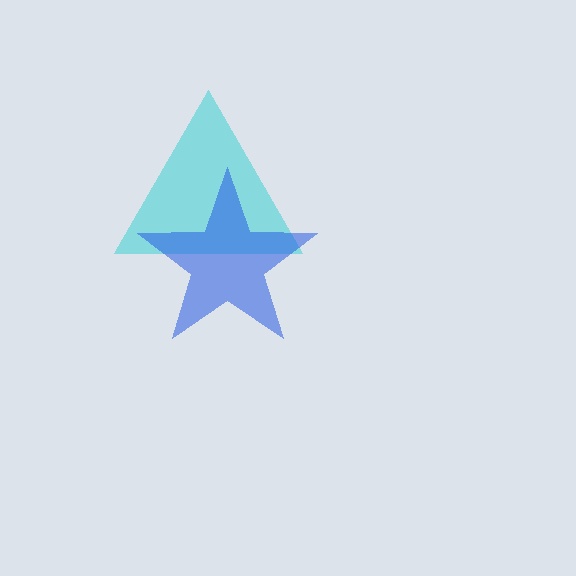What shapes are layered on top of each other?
The layered shapes are: a cyan triangle, a blue star.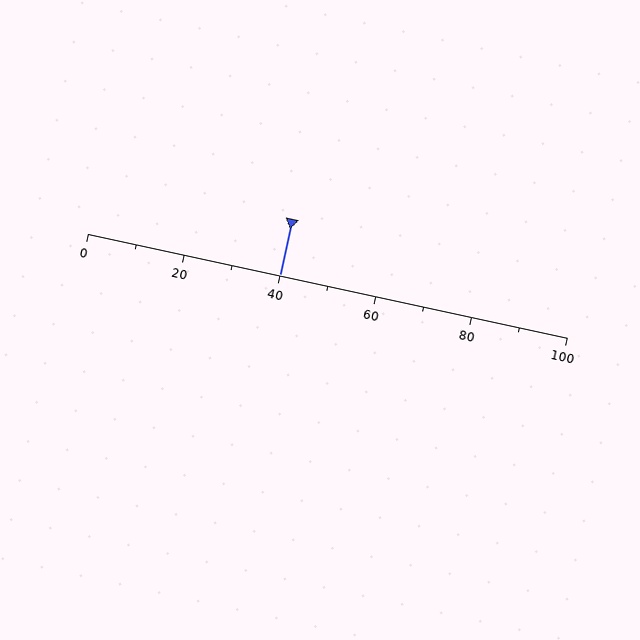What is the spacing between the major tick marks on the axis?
The major ticks are spaced 20 apart.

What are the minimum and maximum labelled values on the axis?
The axis runs from 0 to 100.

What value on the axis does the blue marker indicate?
The marker indicates approximately 40.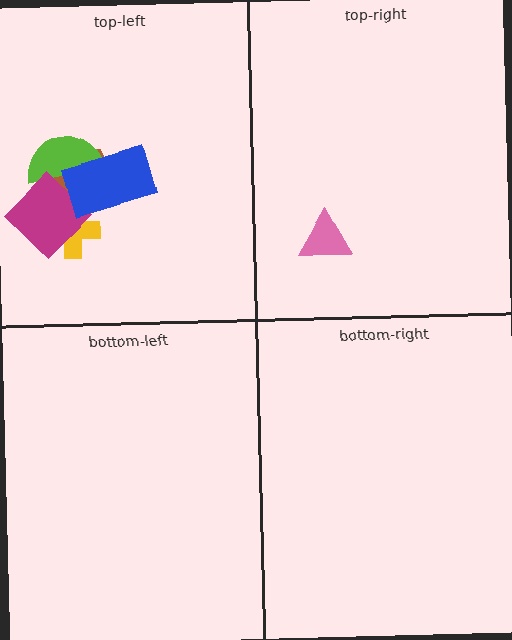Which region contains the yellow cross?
The top-left region.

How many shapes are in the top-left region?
5.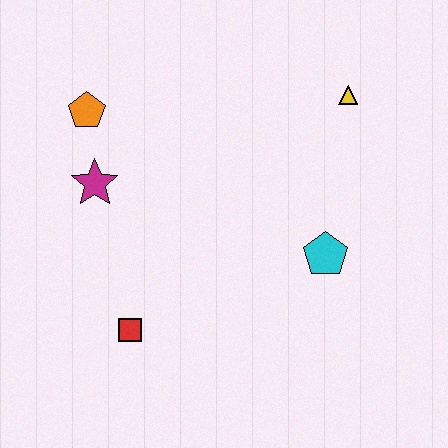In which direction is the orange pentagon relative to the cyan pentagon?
The orange pentagon is to the left of the cyan pentagon.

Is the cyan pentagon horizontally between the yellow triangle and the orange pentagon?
Yes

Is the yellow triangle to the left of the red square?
No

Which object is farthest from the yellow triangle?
The red square is farthest from the yellow triangle.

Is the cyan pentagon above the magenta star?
No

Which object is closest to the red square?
The magenta star is closest to the red square.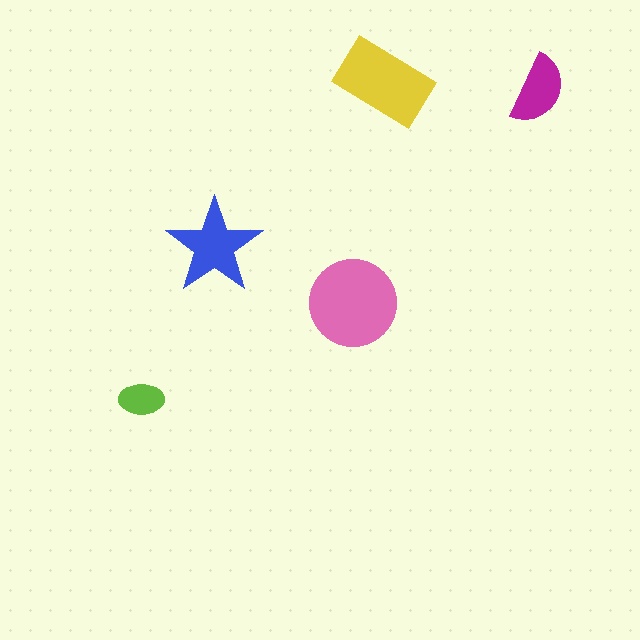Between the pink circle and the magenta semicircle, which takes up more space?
The pink circle.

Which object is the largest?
The pink circle.